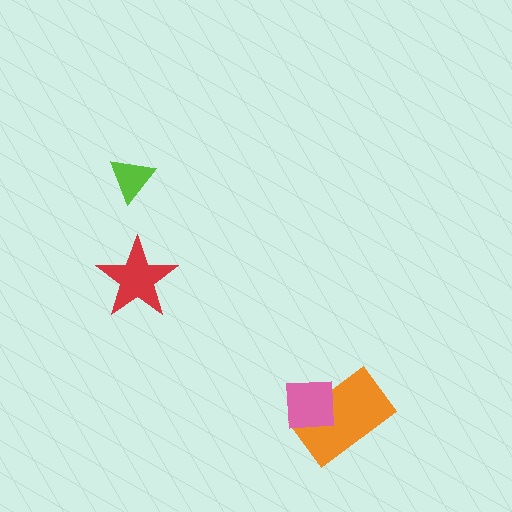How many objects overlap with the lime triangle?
0 objects overlap with the lime triangle.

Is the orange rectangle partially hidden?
Yes, it is partially covered by another shape.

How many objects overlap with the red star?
0 objects overlap with the red star.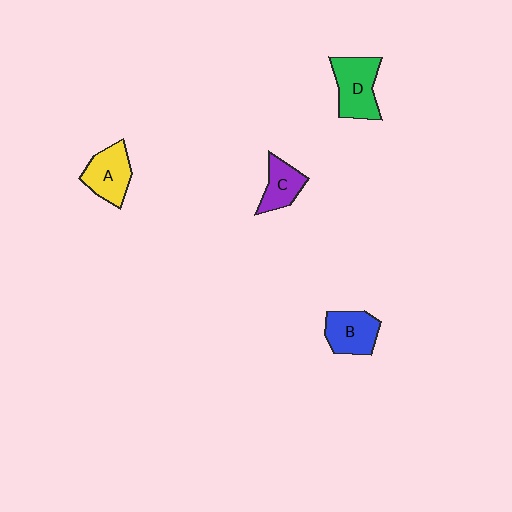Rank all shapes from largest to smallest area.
From largest to smallest: D (green), A (yellow), B (blue), C (purple).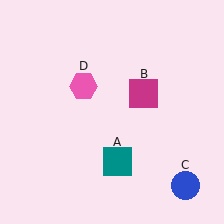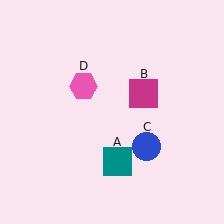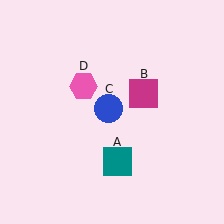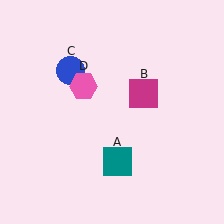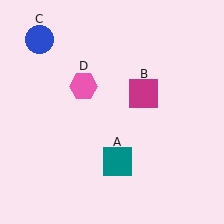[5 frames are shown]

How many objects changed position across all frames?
1 object changed position: blue circle (object C).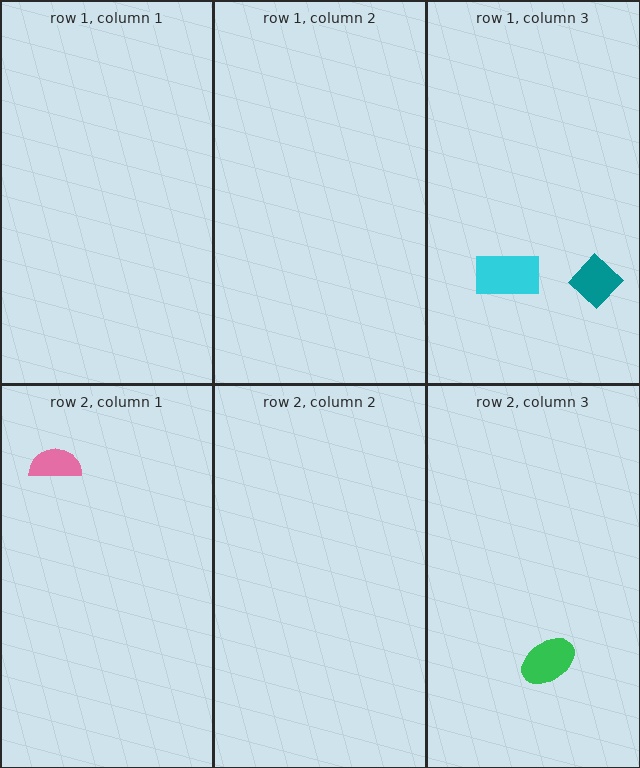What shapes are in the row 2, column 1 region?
The pink semicircle.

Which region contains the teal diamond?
The row 1, column 3 region.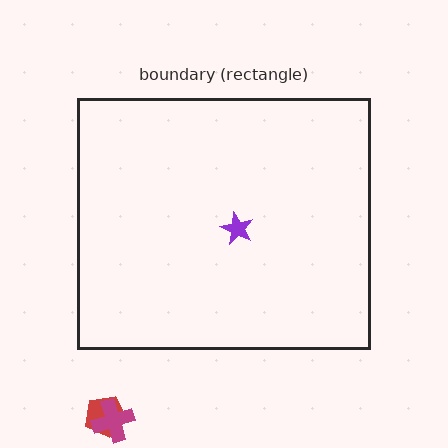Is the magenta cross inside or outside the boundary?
Outside.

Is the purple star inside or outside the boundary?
Inside.